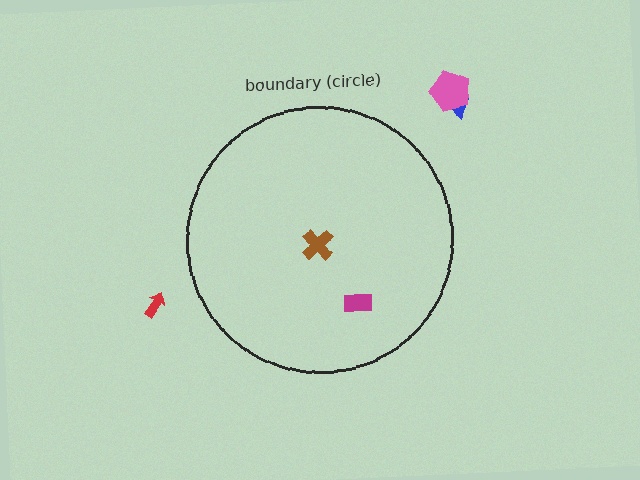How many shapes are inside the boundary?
2 inside, 3 outside.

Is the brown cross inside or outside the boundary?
Inside.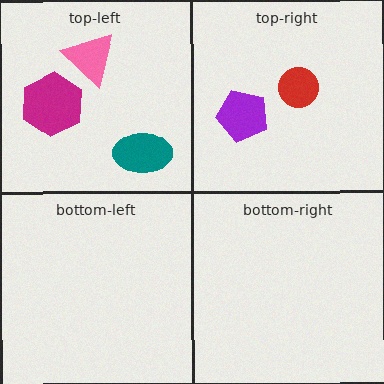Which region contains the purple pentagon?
The top-right region.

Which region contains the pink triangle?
The top-left region.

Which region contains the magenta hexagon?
The top-left region.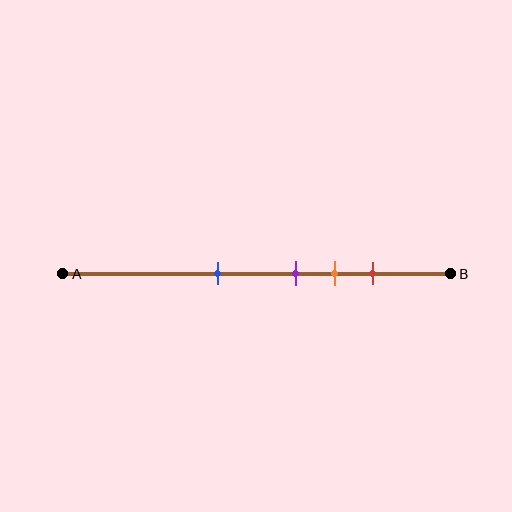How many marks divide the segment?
There are 4 marks dividing the segment.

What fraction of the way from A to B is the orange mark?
The orange mark is approximately 70% (0.7) of the way from A to B.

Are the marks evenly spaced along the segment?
No, the marks are not evenly spaced.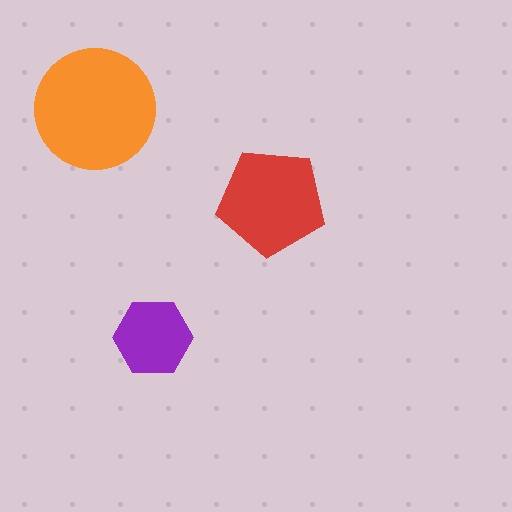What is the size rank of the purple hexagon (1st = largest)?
3rd.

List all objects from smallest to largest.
The purple hexagon, the red pentagon, the orange circle.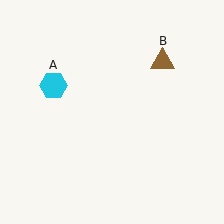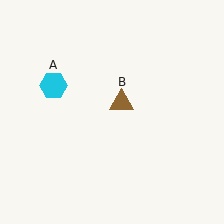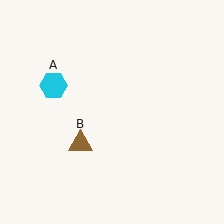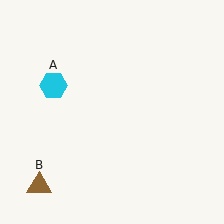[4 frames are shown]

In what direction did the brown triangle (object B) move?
The brown triangle (object B) moved down and to the left.